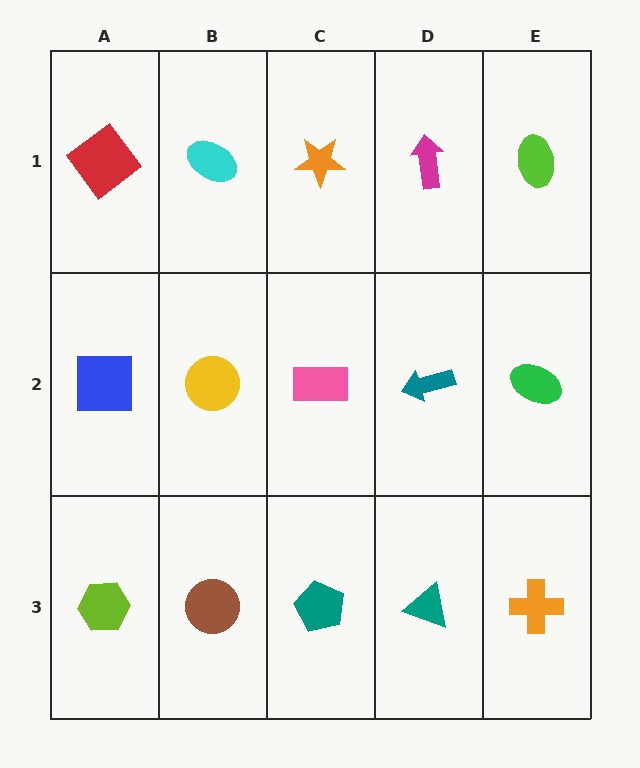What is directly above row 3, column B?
A yellow circle.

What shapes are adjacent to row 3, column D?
A teal arrow (row 2, column D), a teal pentagon (row 3, column C), an orange cross (row 3, column E).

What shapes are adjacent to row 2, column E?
A lime ellipse (row 1, column E), an orange cross (row 3, column E), a teal arrow (row 2, column D).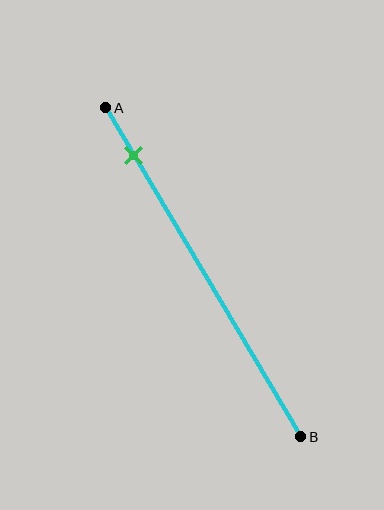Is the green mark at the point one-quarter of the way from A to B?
No, the mark is at about 15% from A, not at the 25% one-quarter point.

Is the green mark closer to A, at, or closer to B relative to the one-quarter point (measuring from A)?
The green mark is closer to point A than the one-quarter point of segment AB.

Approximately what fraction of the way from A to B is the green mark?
The green mark is approximately 15% of the way from A to B.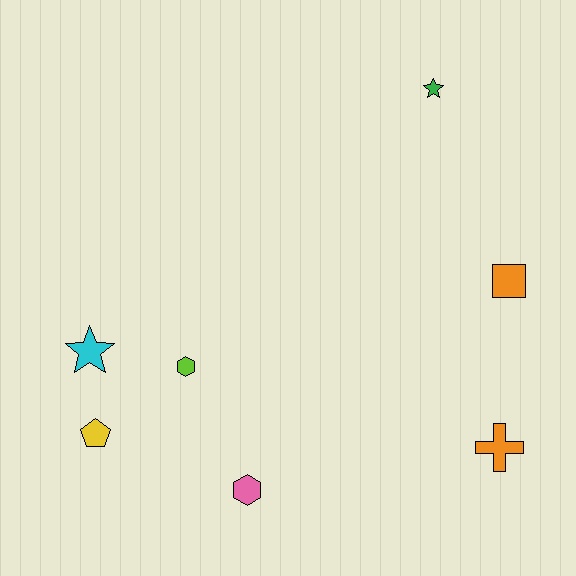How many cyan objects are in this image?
There is 1 cyan object.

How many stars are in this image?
There are 2 stars.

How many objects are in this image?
There are 7 objects.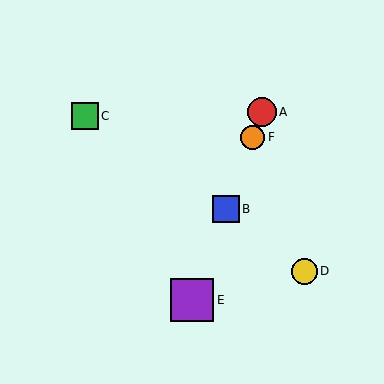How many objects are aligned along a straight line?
4 objects (A, B, E, F) are aligned along a straight line.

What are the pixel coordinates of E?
Object E is at (192, 300).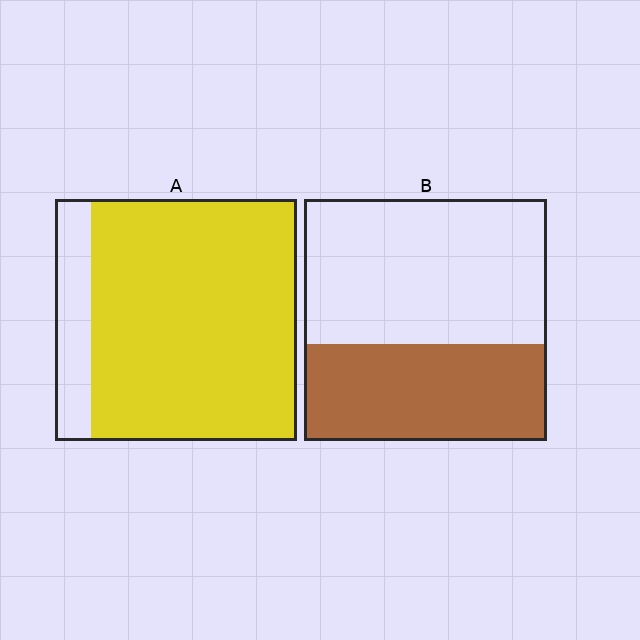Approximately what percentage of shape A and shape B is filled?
A is approximately 85% and B is approximately 40%.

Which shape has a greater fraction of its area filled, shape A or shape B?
Shape A.